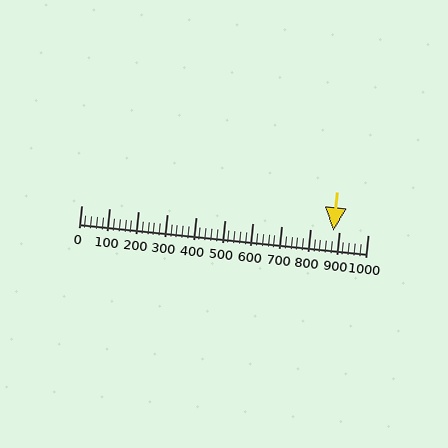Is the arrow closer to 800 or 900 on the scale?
The arrow is closer to 900.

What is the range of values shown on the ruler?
The ruler shows values from 0 to 1000.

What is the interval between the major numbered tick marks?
The major tick marks are spaced 100 units apart.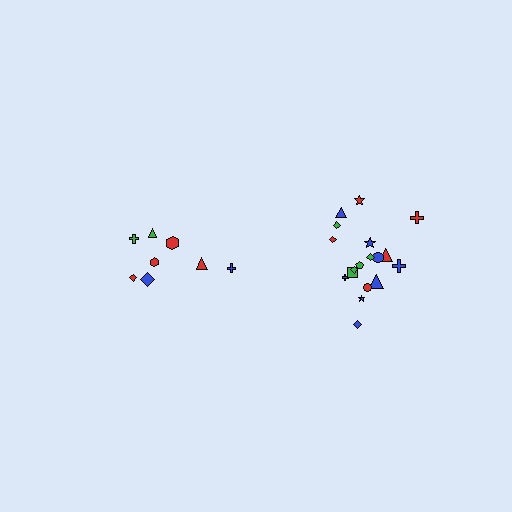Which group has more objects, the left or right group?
The right group.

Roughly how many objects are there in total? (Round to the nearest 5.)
Roughly 25 objects in total.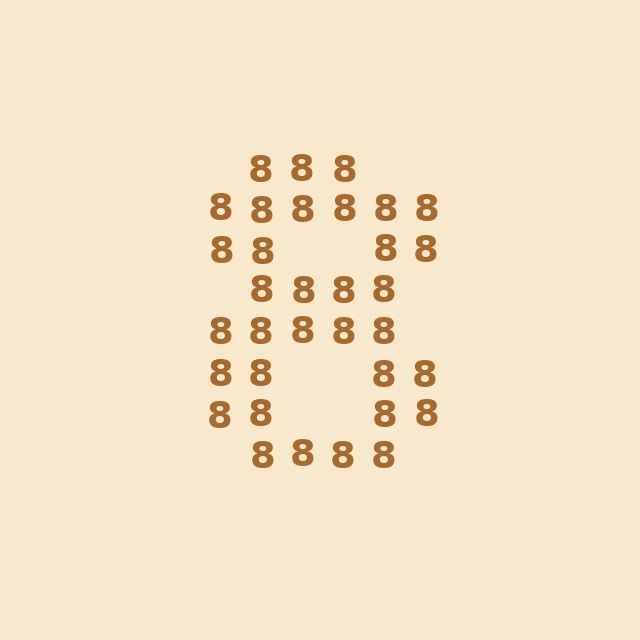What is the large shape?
The large shape is the digit 8.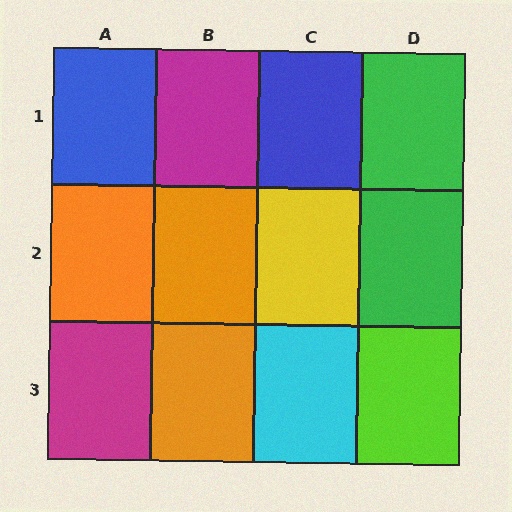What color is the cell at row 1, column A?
Blue.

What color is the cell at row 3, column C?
Cyan.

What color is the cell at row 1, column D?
Green.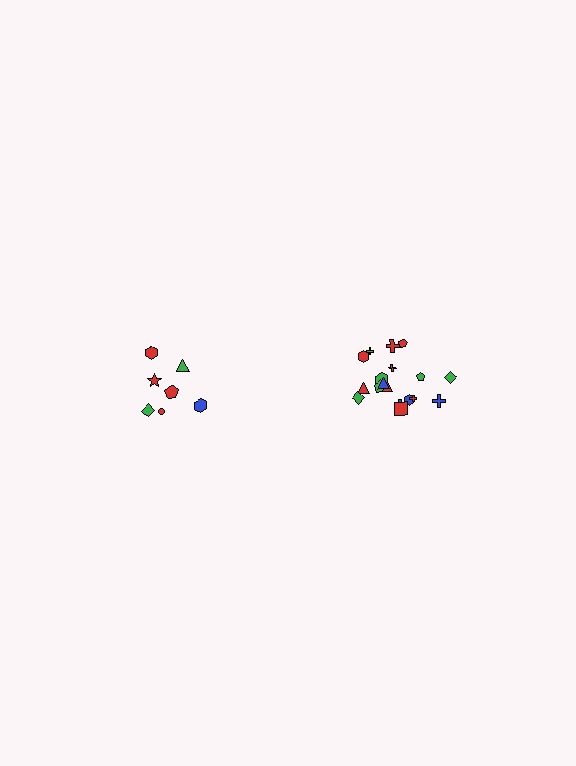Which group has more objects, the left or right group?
The right group.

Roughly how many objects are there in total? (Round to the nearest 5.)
Roughly 25 objects in total.